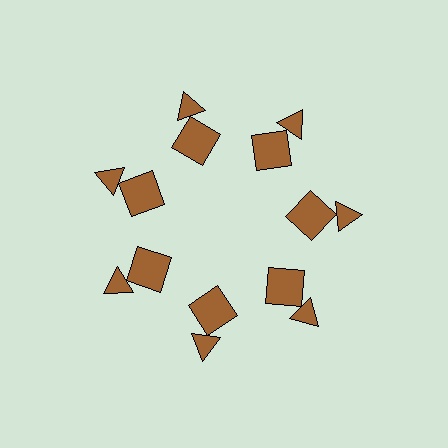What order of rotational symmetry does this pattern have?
This pattern has 7-fold rotational symmetry.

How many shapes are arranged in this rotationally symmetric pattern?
There are 14 shapes, arranged in 7 groups of 2.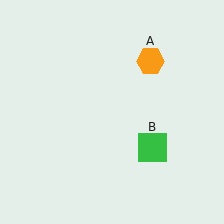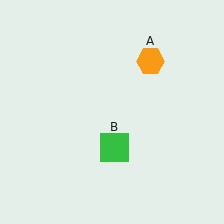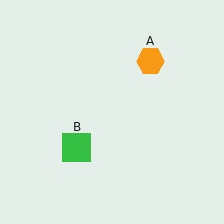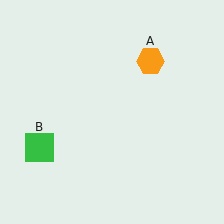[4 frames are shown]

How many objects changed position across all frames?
1 object changed position: green square (object B).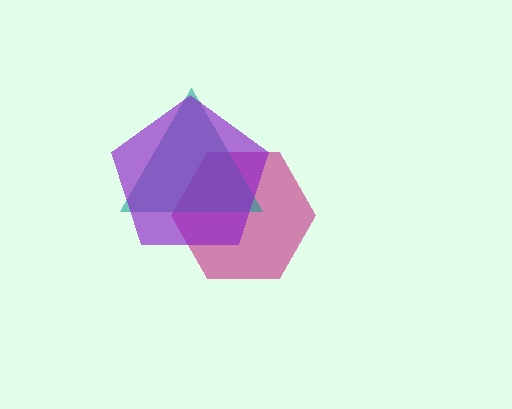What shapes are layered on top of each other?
The layered shapes are: a magenta hexagon, a teal triangle, a purple pentagon.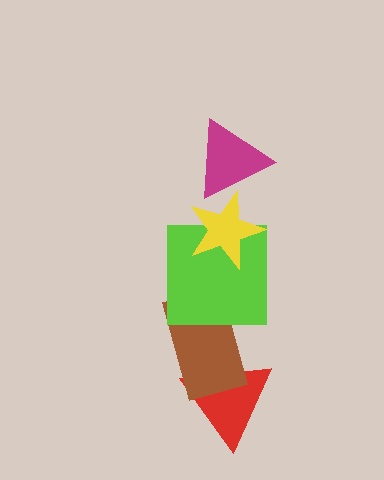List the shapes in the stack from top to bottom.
From top to bottom: the magenta triangle, the yellow star, the lime square, the brown rectangle, the red triangle.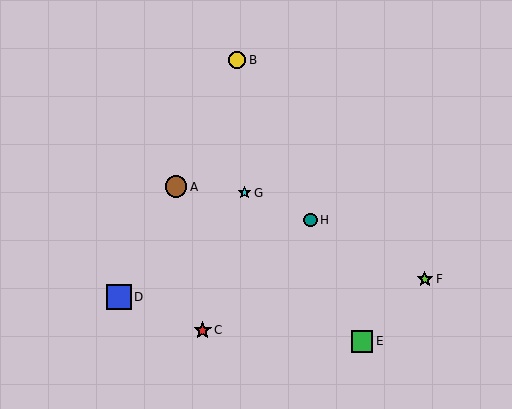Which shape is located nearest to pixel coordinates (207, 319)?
The red star (labeled C) at (203, 330) is nearest to that location.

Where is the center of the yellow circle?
The center of the yellow circle is at (237, 60).